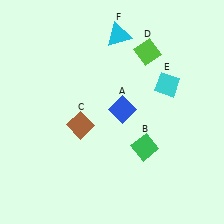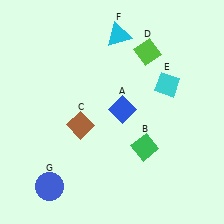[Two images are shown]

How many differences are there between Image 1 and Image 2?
There is 1 difference between the two images.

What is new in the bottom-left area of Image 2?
A blue circle (G) was added in the bottom-left area of Image 2.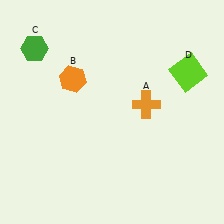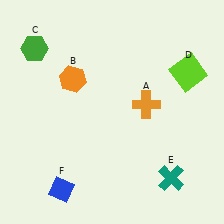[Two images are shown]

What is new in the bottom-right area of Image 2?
A teal cross (E) was added in the bottom-right area of Image 2.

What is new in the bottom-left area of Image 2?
A blue diamond (F) was added in the bottom-left area of Image 2.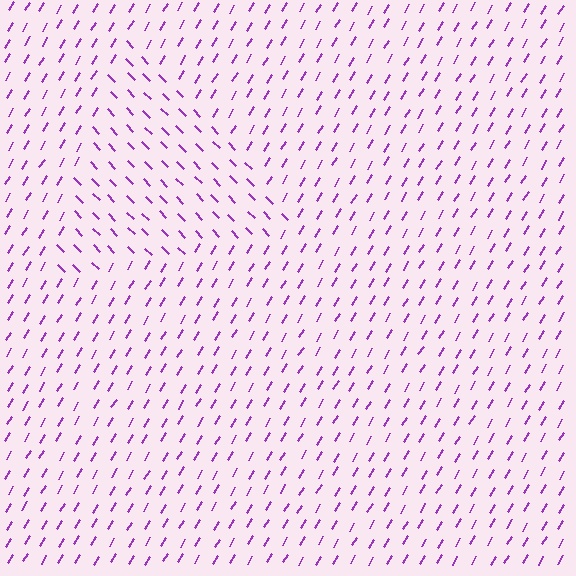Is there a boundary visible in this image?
Yes, there is a texture boundary formed by a change in line orientation.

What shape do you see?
I see a triangle.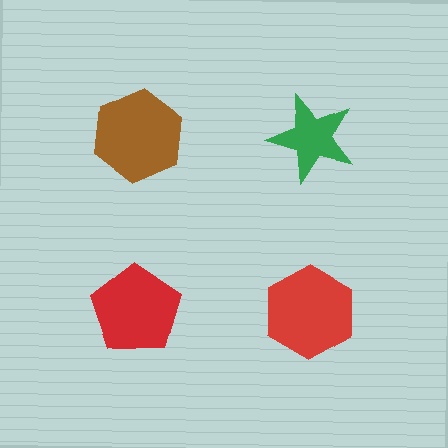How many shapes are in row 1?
2 shapes.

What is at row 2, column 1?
A red pentagon.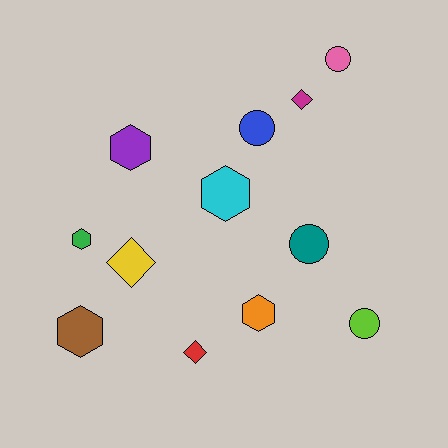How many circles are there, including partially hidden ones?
There are 4 circles.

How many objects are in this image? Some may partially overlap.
There are 12 objects.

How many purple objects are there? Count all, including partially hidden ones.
There is 1 purple object.